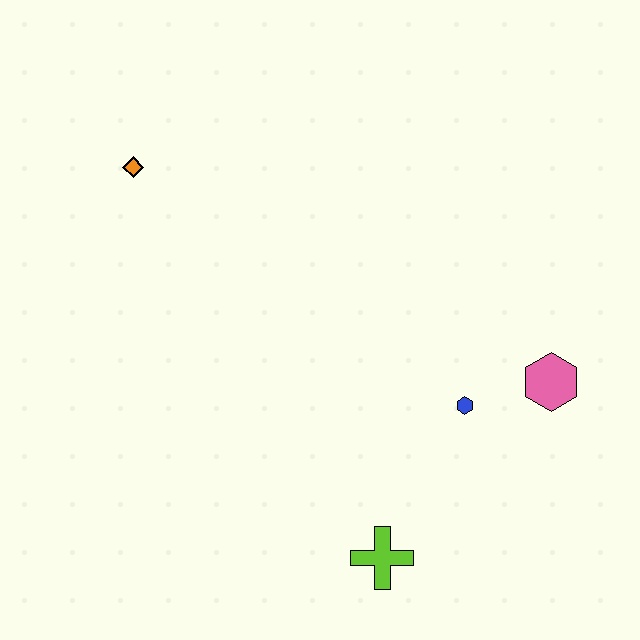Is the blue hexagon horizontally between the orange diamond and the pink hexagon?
Yes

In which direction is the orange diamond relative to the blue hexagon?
The orange diamond is to the left of the blue hexagon.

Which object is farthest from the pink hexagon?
The orange diamond is farthest from the pink hexagon.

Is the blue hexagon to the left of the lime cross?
No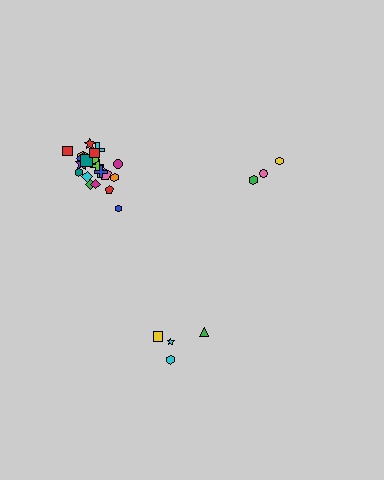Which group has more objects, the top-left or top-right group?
The top-left group.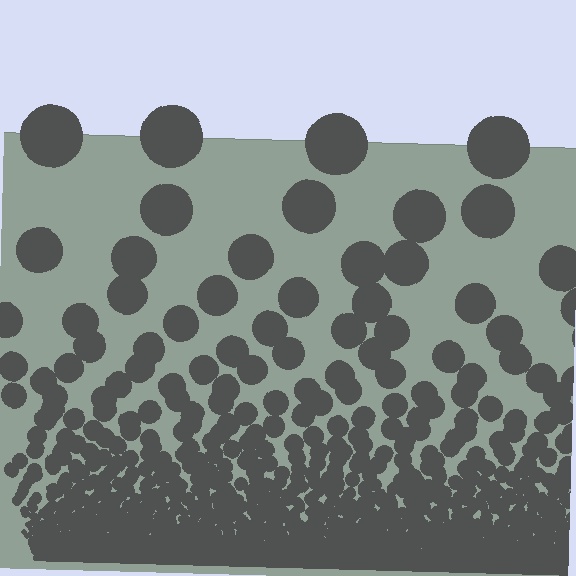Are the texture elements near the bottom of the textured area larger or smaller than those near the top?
Smaller. The gradient is inverted — elements near the bottom are smaller and denser.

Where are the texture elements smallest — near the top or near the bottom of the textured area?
Near the bottom.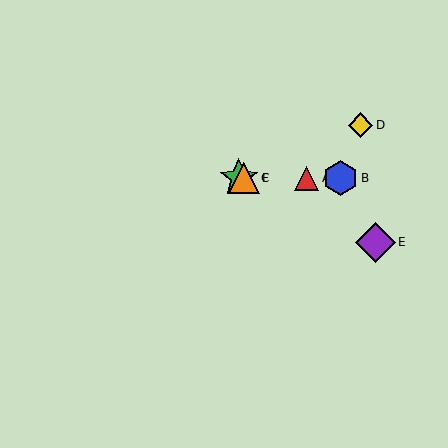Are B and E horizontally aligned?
No, B is at y≈178 and E is at y≈242.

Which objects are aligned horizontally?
Objects A, B, C, F are aligned horizontally.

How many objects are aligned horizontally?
4 objects (A, B, C, F) are aligned horizontally.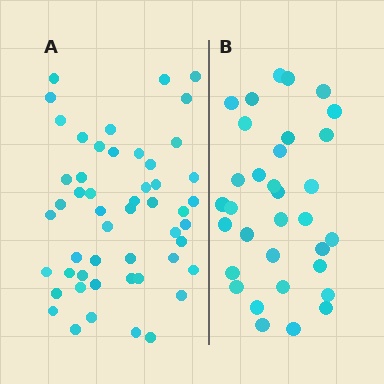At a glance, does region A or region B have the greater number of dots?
Region A (the left region) has more dots.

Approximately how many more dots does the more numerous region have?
Region A has approximately 20 more dots than region B.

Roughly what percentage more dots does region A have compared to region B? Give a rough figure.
About 55% more.